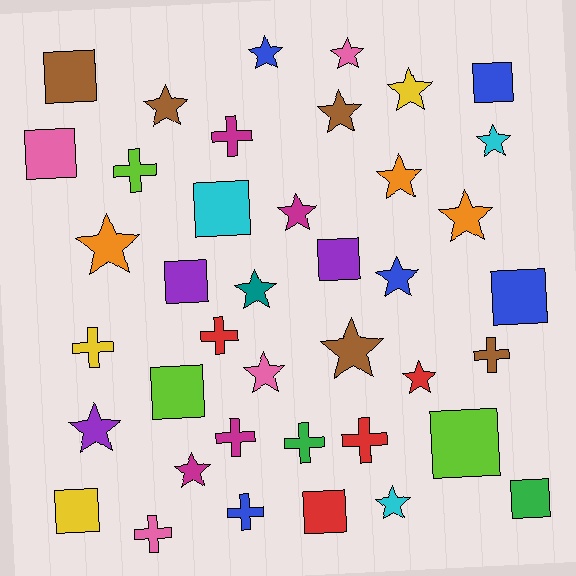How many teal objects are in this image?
There is 1 teal object.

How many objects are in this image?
There are 40 objects.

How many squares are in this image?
There are 12 squares.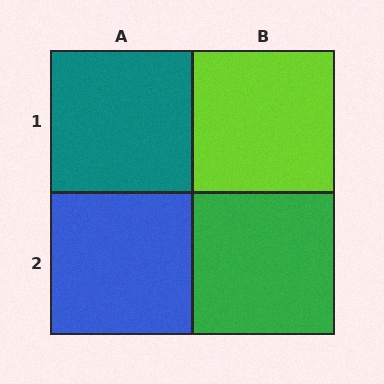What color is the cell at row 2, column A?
Blue.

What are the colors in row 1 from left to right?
Teal, lime.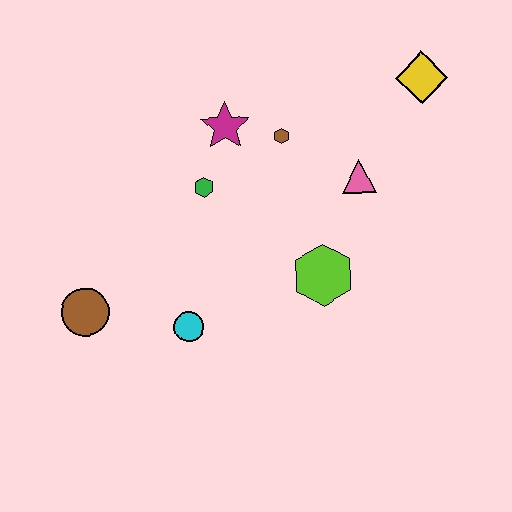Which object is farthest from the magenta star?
The brown circle is farthest from the magenta star.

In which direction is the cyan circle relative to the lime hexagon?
The cyan circle is to the left of the lime hexagon.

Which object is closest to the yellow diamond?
The pink triangle is closest to the yellow diamond.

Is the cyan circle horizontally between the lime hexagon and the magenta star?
No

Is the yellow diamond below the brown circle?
No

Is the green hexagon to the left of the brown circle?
No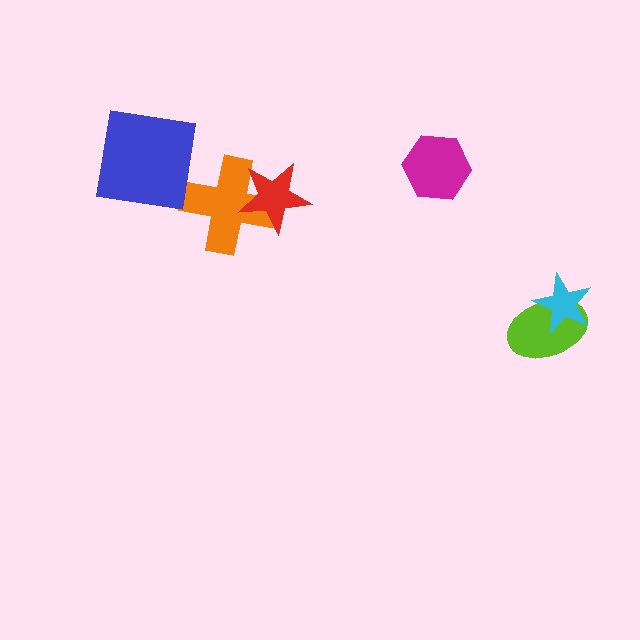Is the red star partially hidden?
No, no other shape covers it.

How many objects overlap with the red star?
1 object overlaps with the red star.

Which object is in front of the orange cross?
The red star is in front of the orange cross.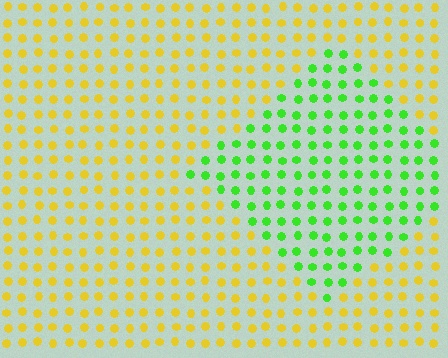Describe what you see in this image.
The image is filled with small yellow elements in a uniform arrangement. A diamond-shaped region is visible where the elements are tinted to a slightly different hue, forming a subtle color boundary.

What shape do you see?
I see a diamond.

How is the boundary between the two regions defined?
The boundary is defined purely by a slight shift in hue (about 64 degrees). Spacing, size, and orientation are identical on both sides.